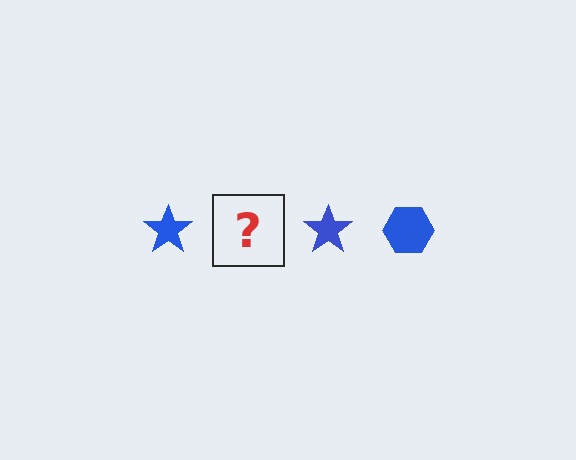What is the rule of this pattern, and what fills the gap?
The rule is that the pattern cycles through star, hexagon shapes in blue. The gap should be filled with a blue hexagon.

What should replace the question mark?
The question mark should be replaced with a blue hexagon.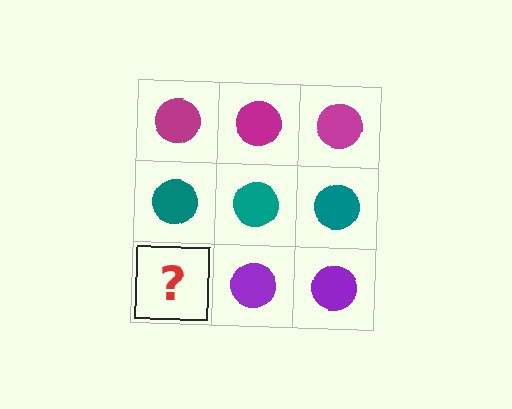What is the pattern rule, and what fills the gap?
The rule is that each row has a consistent color. The gap should be filled with a purple circle.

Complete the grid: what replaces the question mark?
The question mark should be replaced with a purple circle.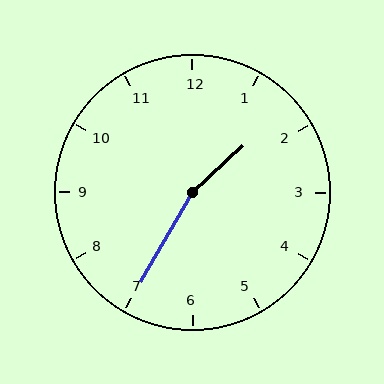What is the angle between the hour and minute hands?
Approximately 162 degrees.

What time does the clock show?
1:35.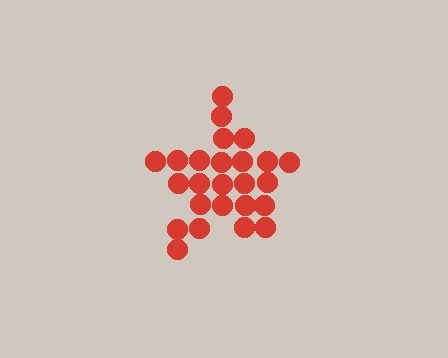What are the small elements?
The small elements are circles.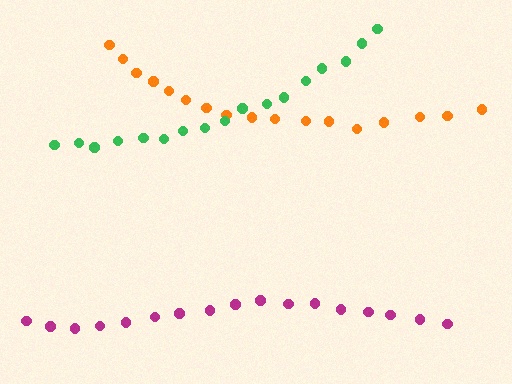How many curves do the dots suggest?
There are 3 distinct paths.